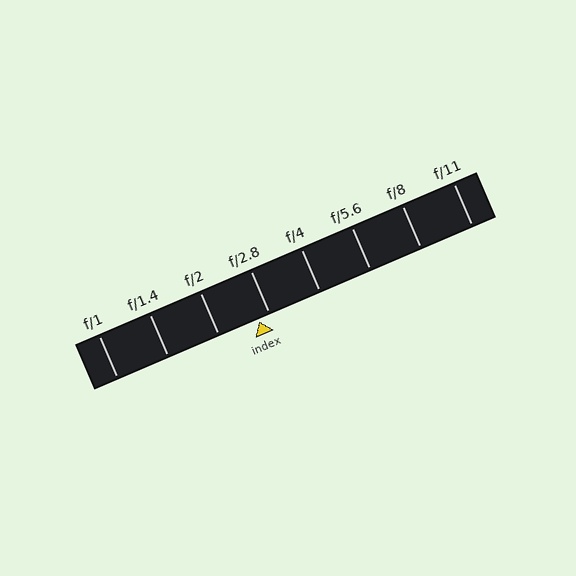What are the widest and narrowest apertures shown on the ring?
The widest aperture shown is f/1 and the narrowest is f/11.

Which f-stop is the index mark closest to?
The index mark is closest to f/2.8.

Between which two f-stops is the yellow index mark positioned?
The index mark is between f/2 and f/2.8.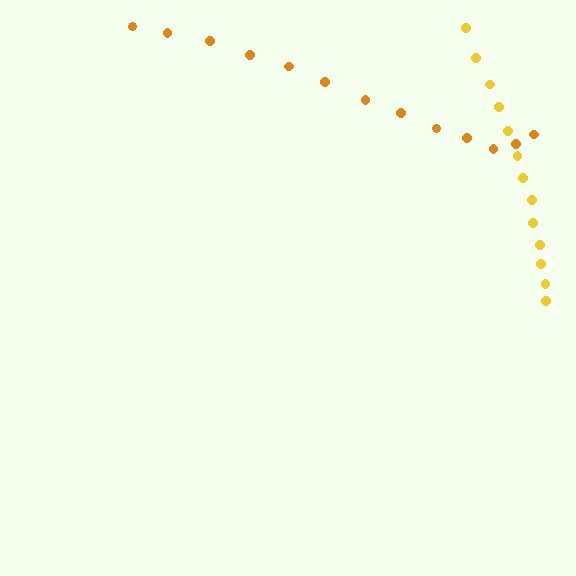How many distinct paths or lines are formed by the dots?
There are 2 distinct paths.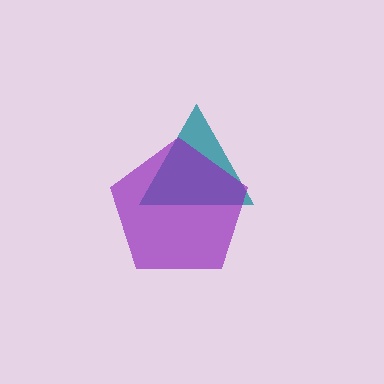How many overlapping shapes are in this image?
There are 2 overlapping shapes in the image.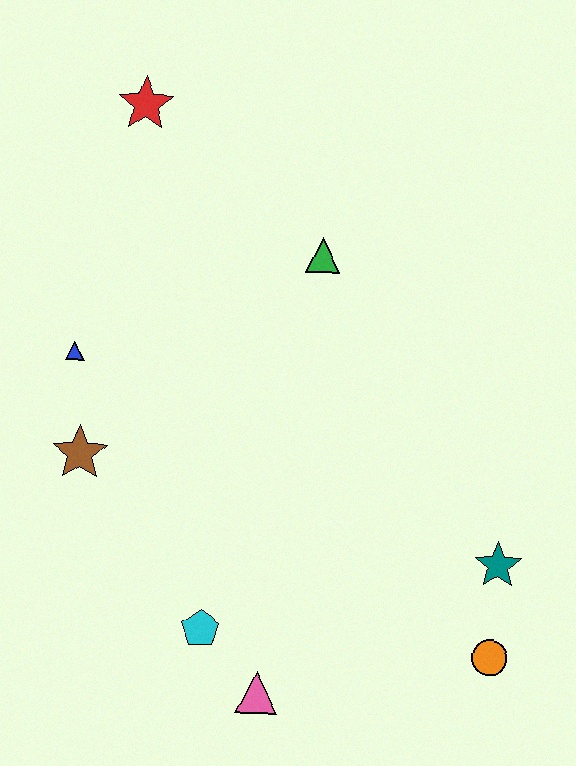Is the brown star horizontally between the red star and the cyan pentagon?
No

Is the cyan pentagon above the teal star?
No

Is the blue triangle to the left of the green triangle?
Yes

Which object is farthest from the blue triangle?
The orange circle is farthest from the blue triangle.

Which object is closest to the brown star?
The blue triangle is closest to the brown star.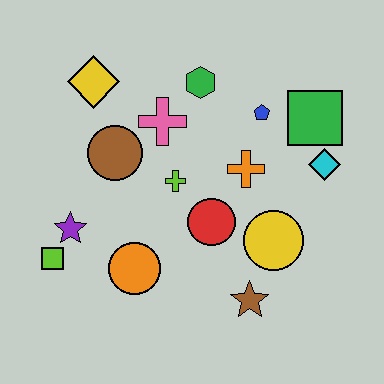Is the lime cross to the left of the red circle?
Yes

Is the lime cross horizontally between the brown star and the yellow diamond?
Yes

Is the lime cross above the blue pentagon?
No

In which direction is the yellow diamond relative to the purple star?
The yellow diamond is above the purple star.